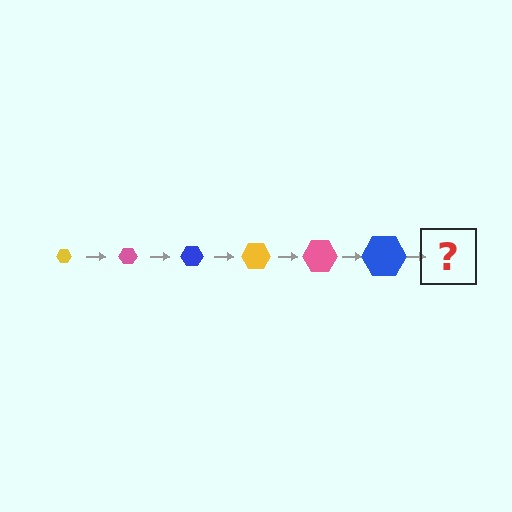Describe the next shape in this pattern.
It should be a yellow hexagon, larger than the previous one.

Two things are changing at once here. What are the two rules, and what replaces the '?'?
The two rules are that the hexagon grows larger each step and the color cycles through yellow, pink, and blue. The '?' should be a yellow hexagon, larger than the previous one.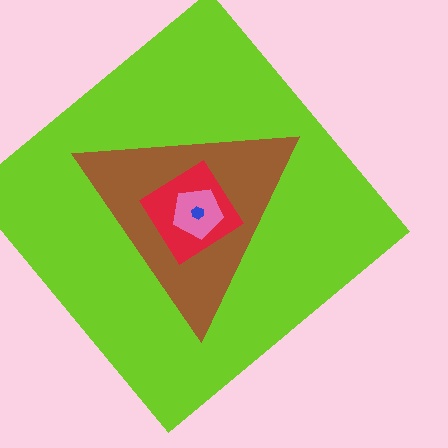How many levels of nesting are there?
5.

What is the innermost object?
The blue hexagon.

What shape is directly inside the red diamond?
The pink pentagon.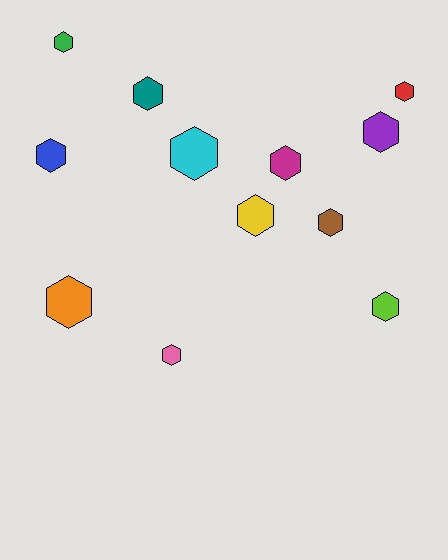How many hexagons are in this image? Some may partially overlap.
There are 12 hexagons.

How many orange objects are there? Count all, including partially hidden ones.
There is 1 orange object.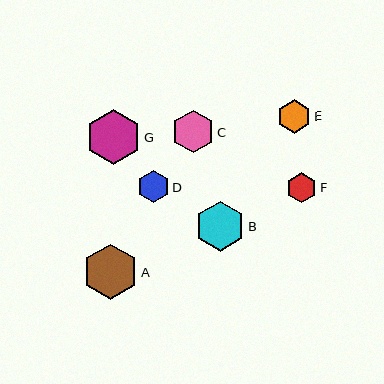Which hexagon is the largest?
Hexagon A is the largest with a size of approximately 55 pixels.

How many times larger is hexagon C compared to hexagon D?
Hexagon C is approximately 1.3 times the size of hexagon D.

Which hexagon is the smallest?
Hexagon F is the smallest with a size of approximately 30 pixels.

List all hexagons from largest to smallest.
From largest to smallest: A, G, B, C, E, D, F.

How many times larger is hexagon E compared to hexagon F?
Hexagon E is approximately 1.1 times the size of hexagon F.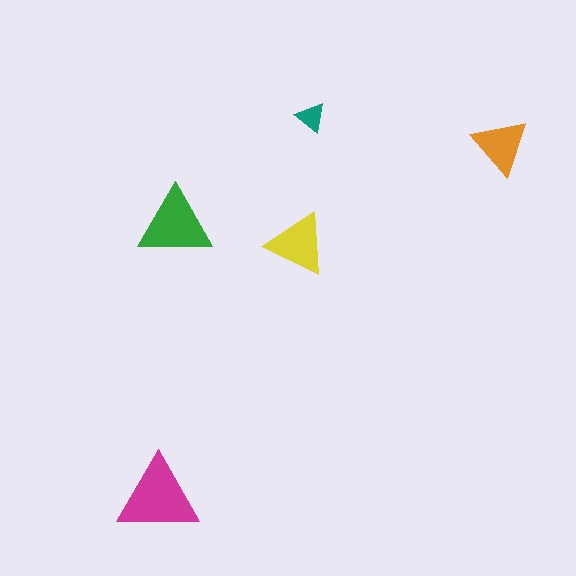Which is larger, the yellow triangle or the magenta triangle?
The magenta one.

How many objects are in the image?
There are 5 objects in the image.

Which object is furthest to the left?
The magenta triangle is leftmost.